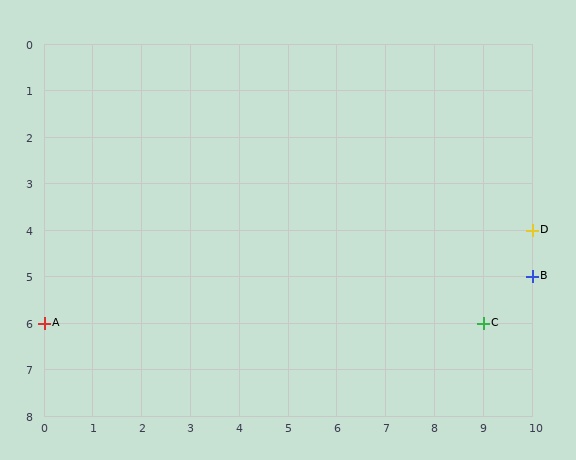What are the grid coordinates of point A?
Point A is at grid coordinates (0, 6).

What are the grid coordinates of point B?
Point B is at grid coordinates (10, 5).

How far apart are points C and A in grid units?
Points C and A are 9 columns apart.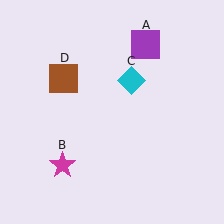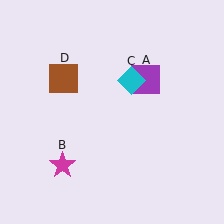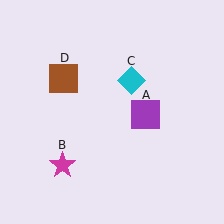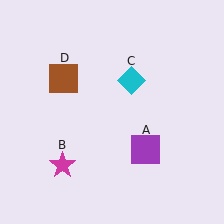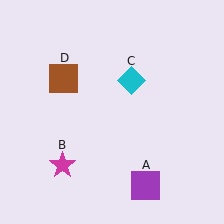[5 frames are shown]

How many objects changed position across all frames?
1 object changed position: purple square (object A).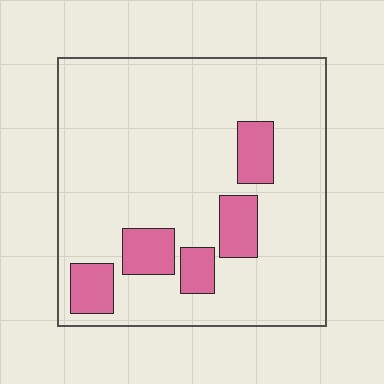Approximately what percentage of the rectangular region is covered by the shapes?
Approximately 15%.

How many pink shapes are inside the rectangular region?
5.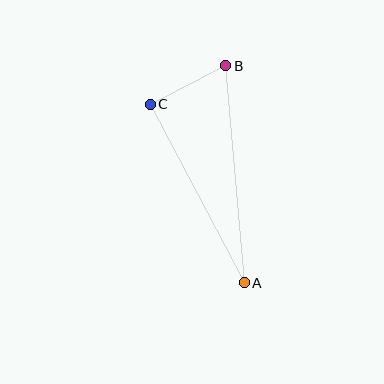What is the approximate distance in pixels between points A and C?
The distance between A and C is approximately 202 pixels.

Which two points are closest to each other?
Points B and C are closest to each other.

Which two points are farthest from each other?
Points A and B are farthest from each other.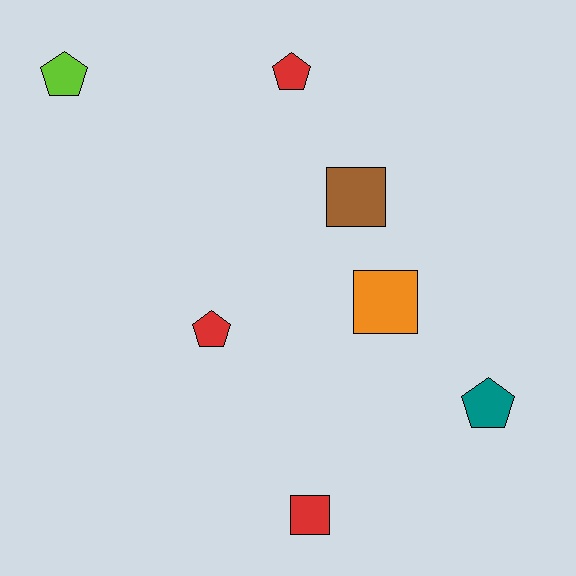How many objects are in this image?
There are 7 objects.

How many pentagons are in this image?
There are 4 pentagons.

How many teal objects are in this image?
There is 1 teal object.